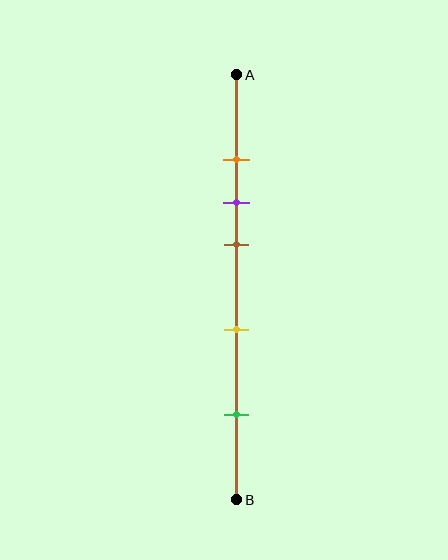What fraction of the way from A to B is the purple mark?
The purple mark is approximately 30% (0.3) of the way from A to B.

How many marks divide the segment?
There are 5 marks dividing the segment.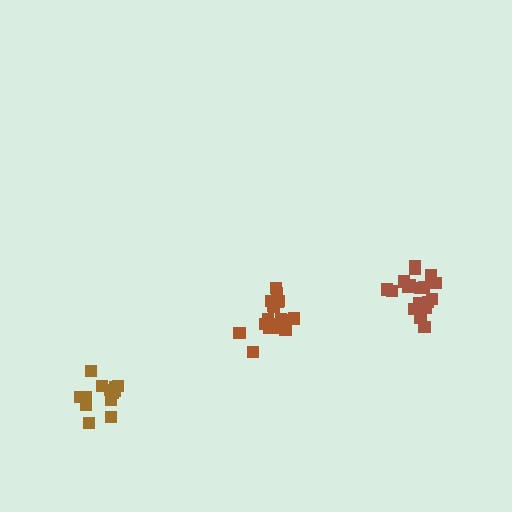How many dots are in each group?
Group 1: 14 dots, Group 2: 19 dots, Group 3: 19 dots (52 total).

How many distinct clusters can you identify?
There are 3 distinct clusters.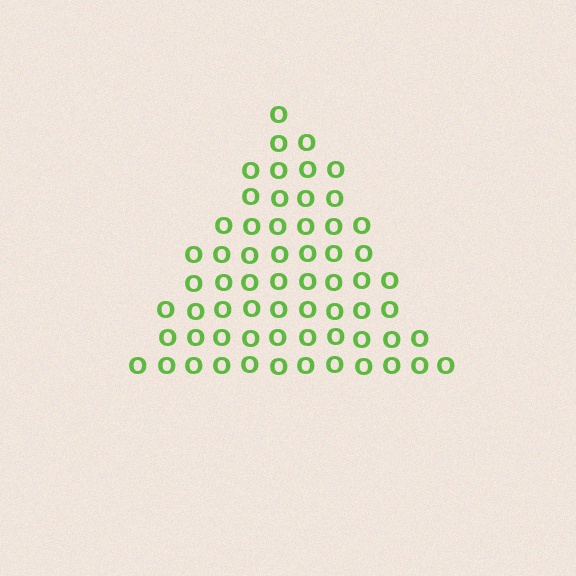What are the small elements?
The small elements are letter O's.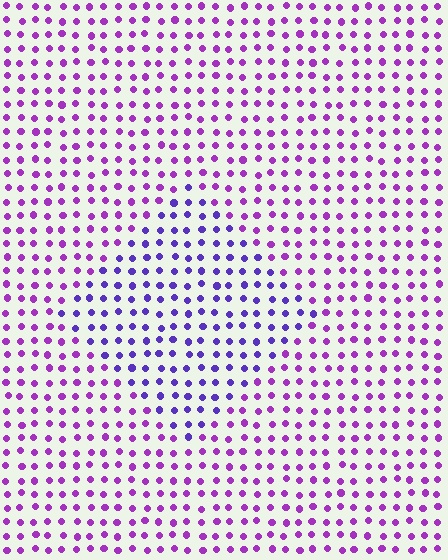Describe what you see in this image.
The image is filled with small purple elements in a uniform arrangement. A diamond-shaped region is visible where the elements are tinted to a slightly different hue, forming a subtle color boundary.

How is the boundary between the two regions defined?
The boundary is defined purely by a slight shift in hue (about 32 degrees). Spacing, size, and orientation are identical on both sides.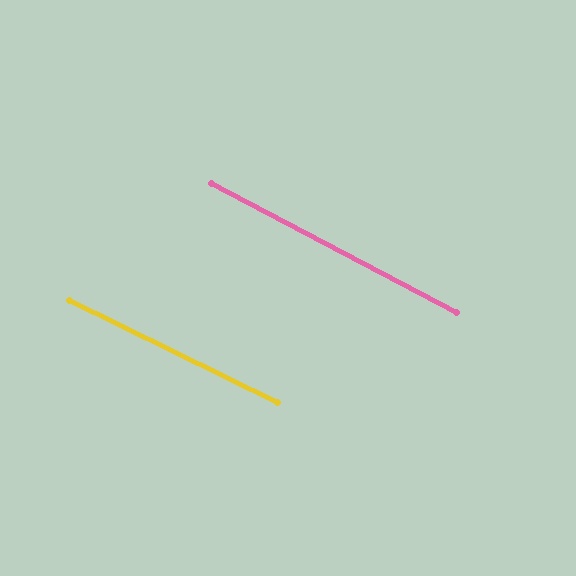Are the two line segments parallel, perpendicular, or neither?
Parallel — their directions differ by only 1.8°.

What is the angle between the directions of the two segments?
Approximately 2 degrees.